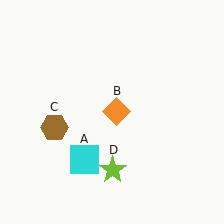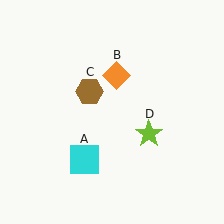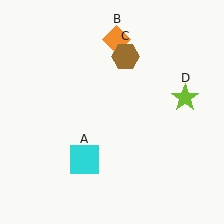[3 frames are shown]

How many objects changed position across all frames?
3 objects changed position: orange diamond (object B), brown hexagon (object C), lime star (object D).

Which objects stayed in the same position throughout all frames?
Cyan square (object A) remained stationary.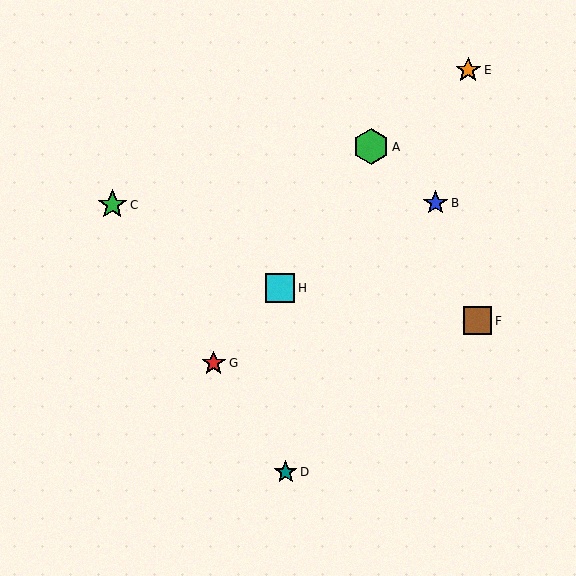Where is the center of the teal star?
The center of the teal star is at (286, 472).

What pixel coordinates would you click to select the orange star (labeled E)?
Click at (468, 70) to select the orange star E.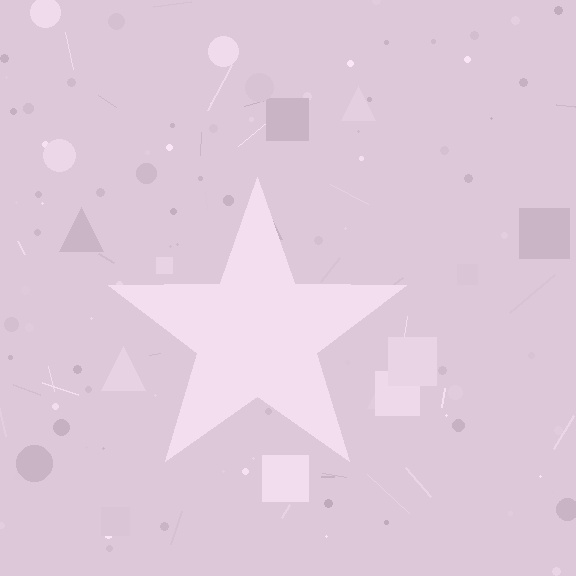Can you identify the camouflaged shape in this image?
The camouflaged shape is a star.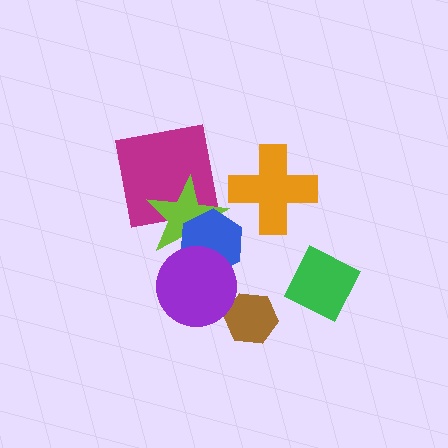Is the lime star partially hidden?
Yes, it is partially covered by another shape.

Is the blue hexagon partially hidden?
Yes, it is partially covered by another shape.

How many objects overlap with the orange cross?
0 objects overlap with the orange cross.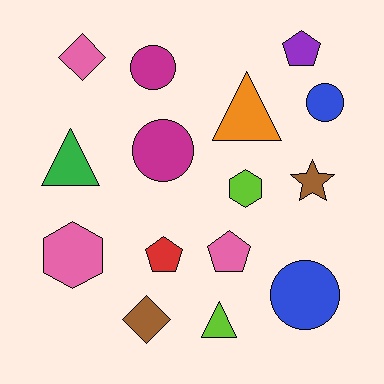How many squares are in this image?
There are no squares.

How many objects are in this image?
There are 15 objects.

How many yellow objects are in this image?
There are no yellow objects.